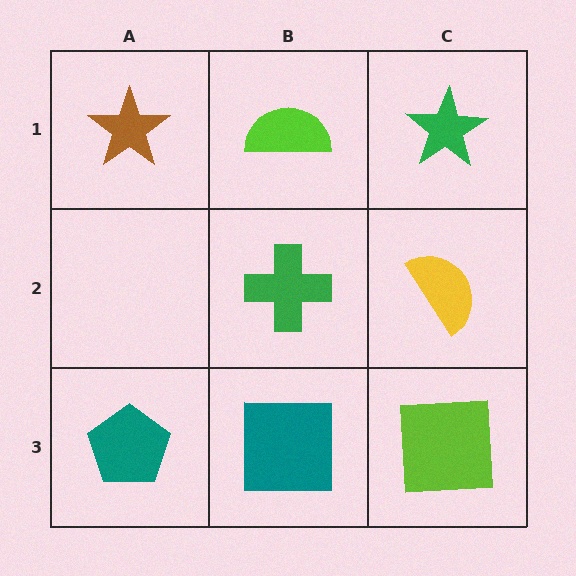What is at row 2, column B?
A green cross.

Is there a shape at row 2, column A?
No, that cell is empty.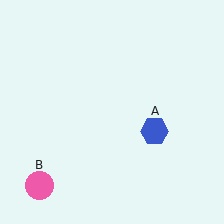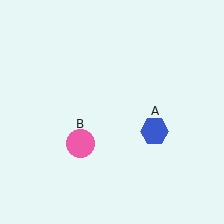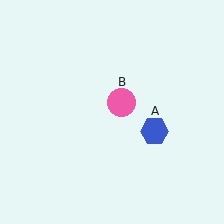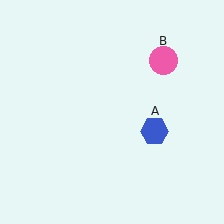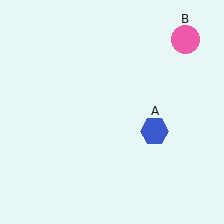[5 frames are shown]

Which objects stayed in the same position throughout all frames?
Blue hexagon (object A) remained stationary.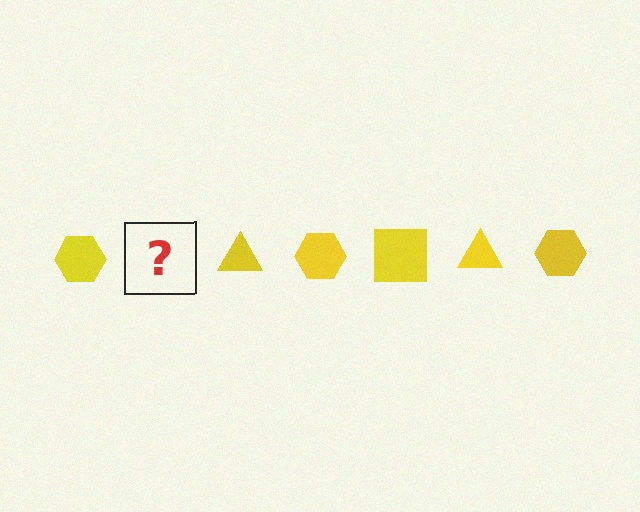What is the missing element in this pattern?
The missing element is a yellow square.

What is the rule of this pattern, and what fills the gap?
The rule is that the pattern cycles through hexagon, square, triangle shapes in yellow. The gap should be filled with a yellow square.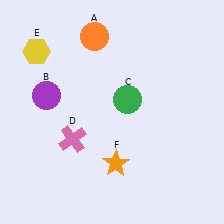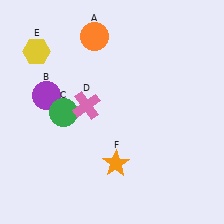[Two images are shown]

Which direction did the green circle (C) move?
The green circle (C) moved left.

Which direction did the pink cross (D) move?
The pink cross (D) moved up.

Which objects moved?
The objects that moved are: the green circle (C), the pink cross (D).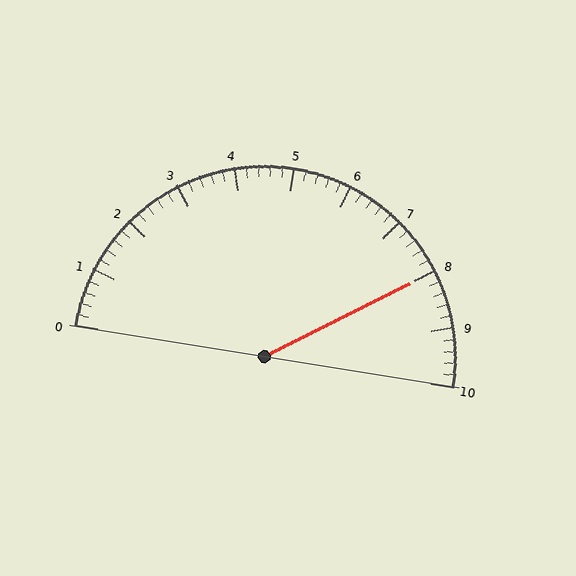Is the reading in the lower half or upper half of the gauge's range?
The reading is in the upper half of the range (0 to 10).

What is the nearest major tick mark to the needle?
The nearest major tick mark is 8.